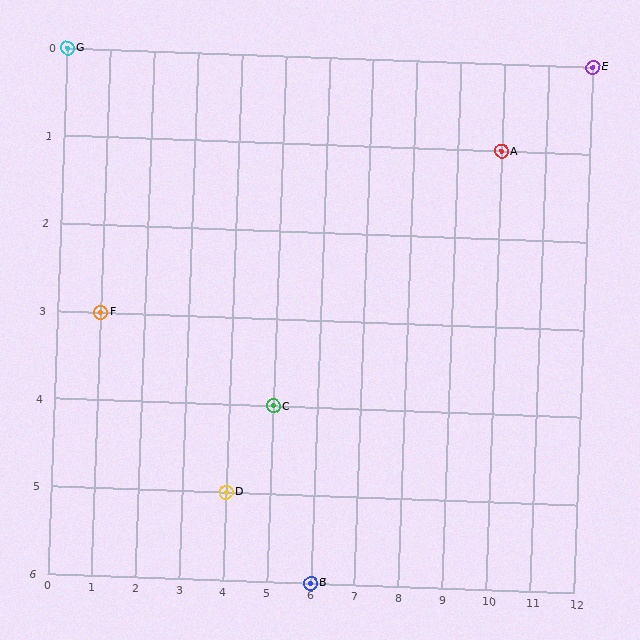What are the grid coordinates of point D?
Point D is at grid coordinates (4, 5).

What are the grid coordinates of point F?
Point F is at grid coordinates (1, 3).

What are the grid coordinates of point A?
Point A is at grid coordinates (10, 1).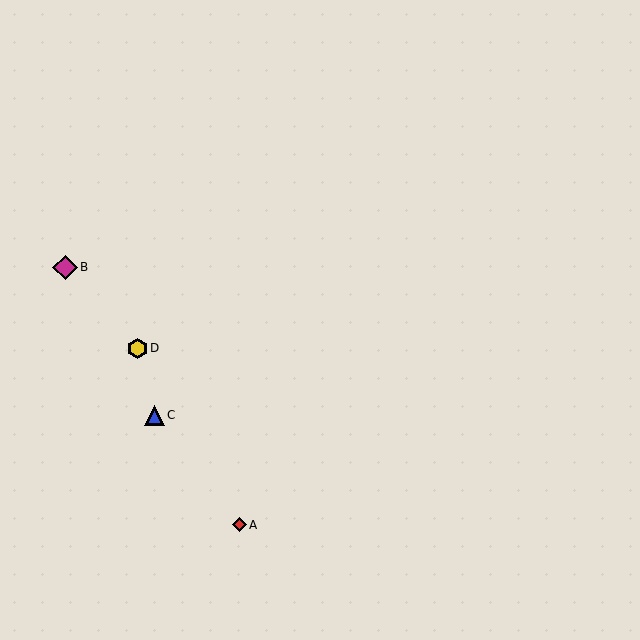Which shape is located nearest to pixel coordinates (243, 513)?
The red diamond (labeled A) at (239, 525) is nearest to that location.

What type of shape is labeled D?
Shape D is a yellow hexagon.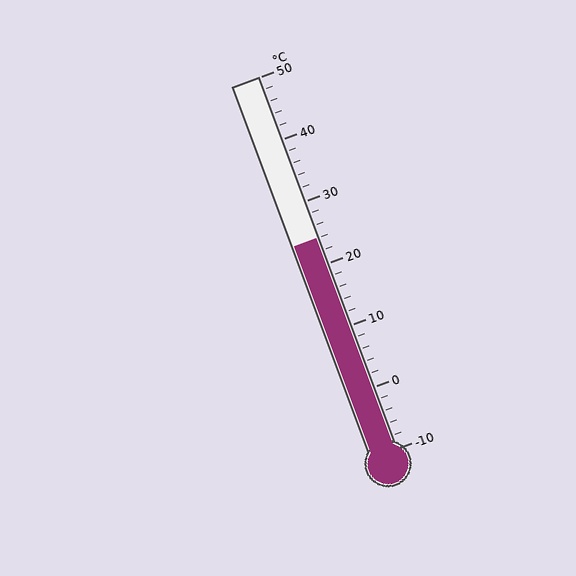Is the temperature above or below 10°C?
The temperature is above 10°C.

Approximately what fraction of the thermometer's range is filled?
The thermometer is filled to approximately 55% of its range.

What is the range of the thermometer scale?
The thermometer scale ranges from -10°C to 50°C.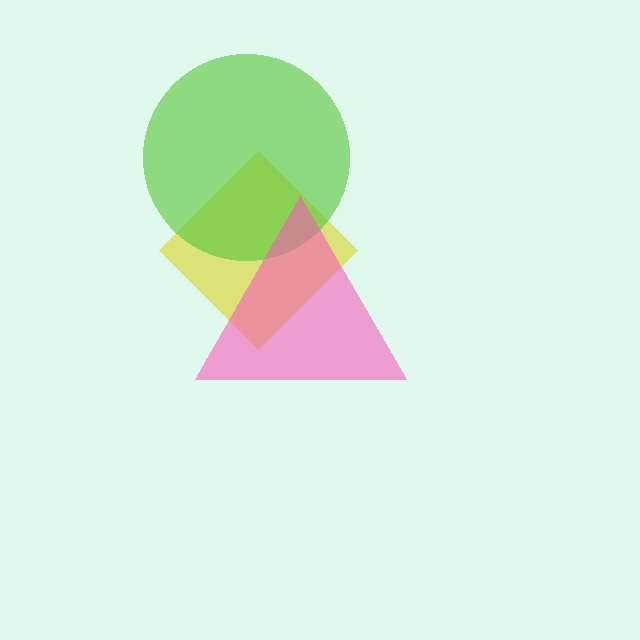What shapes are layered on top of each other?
The layered shapes are: a yellow diamond, a lime circle, a pink triangle.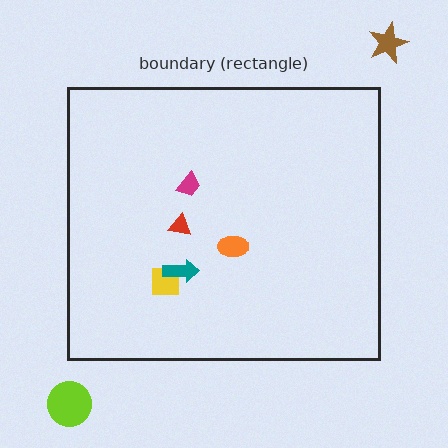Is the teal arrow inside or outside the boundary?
Inside.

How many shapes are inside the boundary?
5 inside, 2 outside.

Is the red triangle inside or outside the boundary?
Inside.